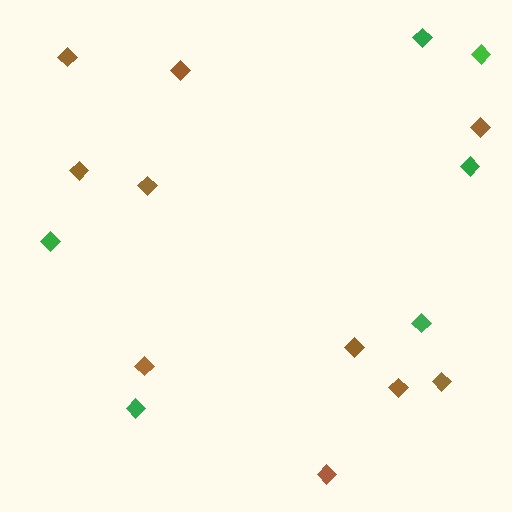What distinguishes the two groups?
There are 2 groups: one group of green diamonds (6) and one group of brown diamonds (10).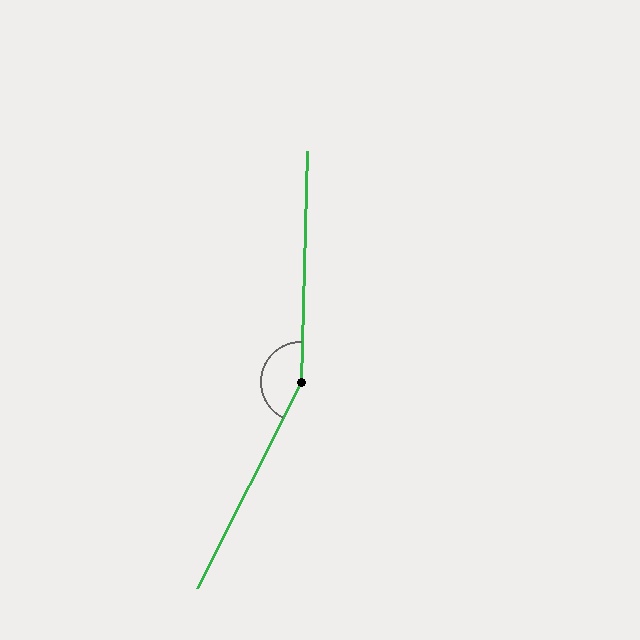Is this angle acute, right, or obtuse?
It is obtuse.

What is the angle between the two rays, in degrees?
Approximately 155 degrees.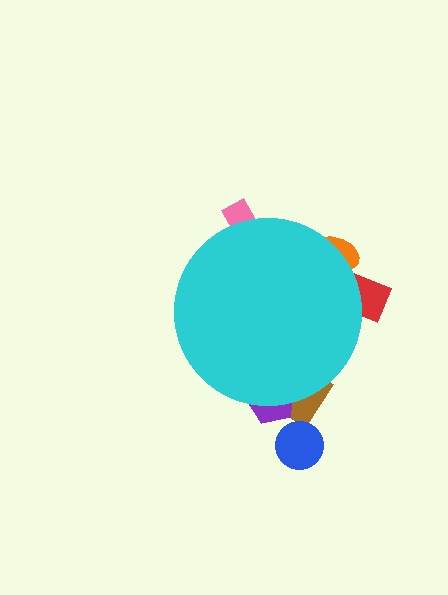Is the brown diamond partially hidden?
Yes, the brown diamond is partially hidden behind the cyan circle.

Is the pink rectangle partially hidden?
Yes, the pink rectangle is partially hidden behind the cyan circle.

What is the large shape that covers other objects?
A cyan circle.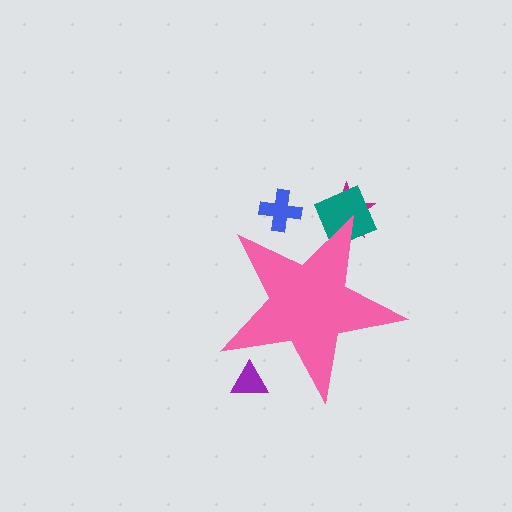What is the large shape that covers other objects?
A pink star.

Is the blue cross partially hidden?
Yes, the blue cross is partially hidden behind the pink star.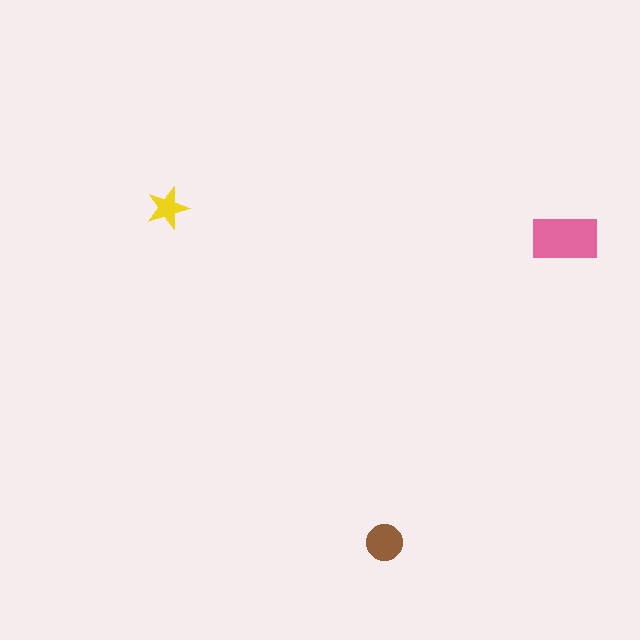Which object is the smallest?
The yellow star.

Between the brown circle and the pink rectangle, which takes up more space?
The pink rectangle.